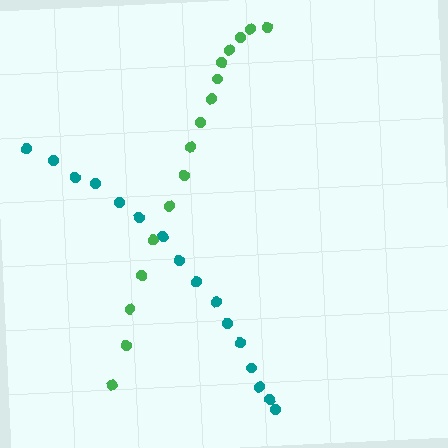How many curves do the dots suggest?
There are 2 distinct paths.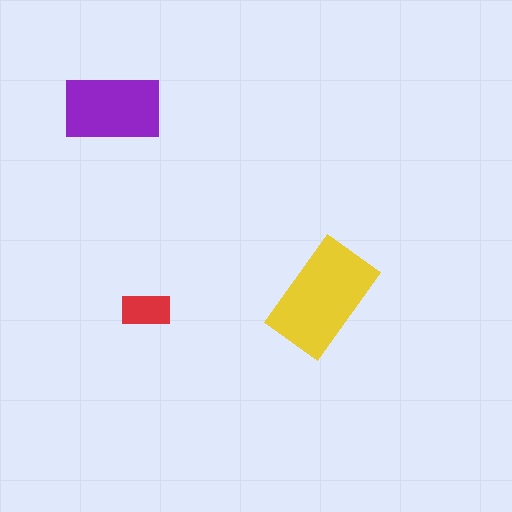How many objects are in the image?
There are 3 objects in the image.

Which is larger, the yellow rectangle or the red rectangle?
The yellow one.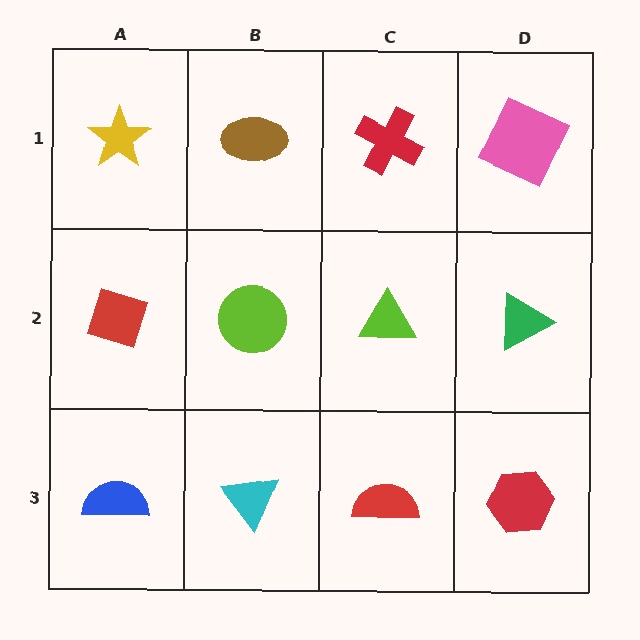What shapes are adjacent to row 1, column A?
A red diamond (row 2, column A), a brown ellipse (row 1, column B).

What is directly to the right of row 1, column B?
A red cross.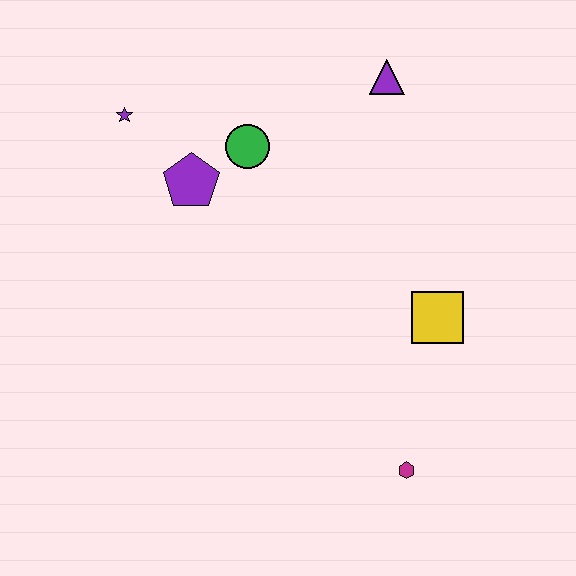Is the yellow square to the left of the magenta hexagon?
No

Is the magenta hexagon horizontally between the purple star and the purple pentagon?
No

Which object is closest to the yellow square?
The magenta hexagon is closest to the yellow square.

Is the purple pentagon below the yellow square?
No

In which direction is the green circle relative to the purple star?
The green circle is to the right of the purple star.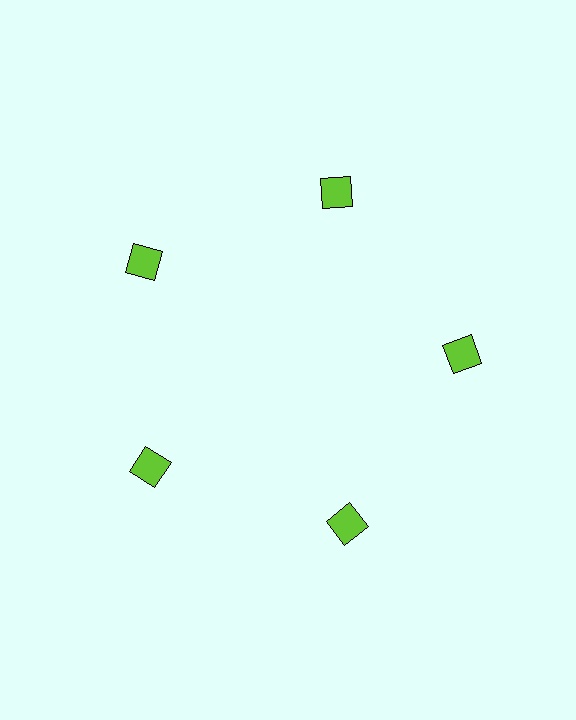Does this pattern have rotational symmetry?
Yes, this pattern has 5-fold rotational symmetry. It looks the same after rotating 72 degrees around the center.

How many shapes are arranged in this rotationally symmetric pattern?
There are 5 shapes, arranged in 5 groups of 1.